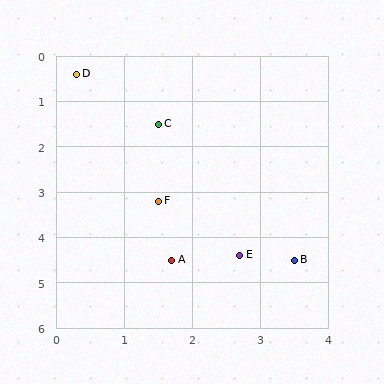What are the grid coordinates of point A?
Point A is at approximately (1.7, 4.5).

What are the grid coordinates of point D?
Point D is at approximately (0.3, 0.4).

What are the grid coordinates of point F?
Point F is at approximately (1.5, 3.2).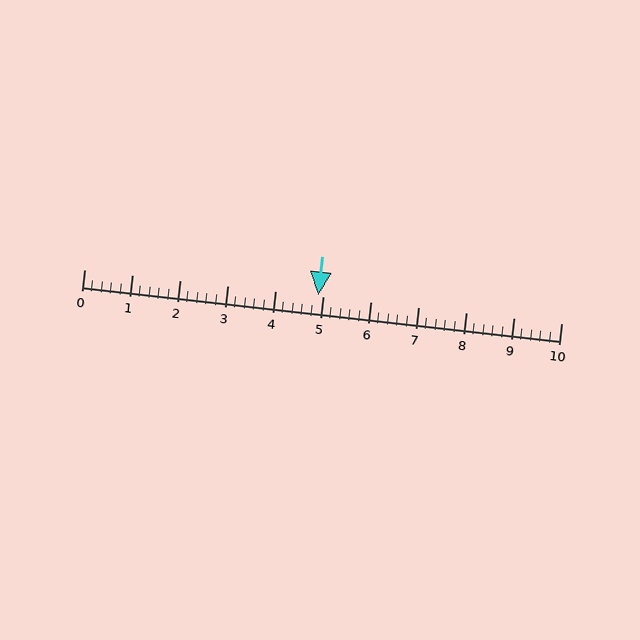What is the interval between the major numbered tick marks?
The major tick marks are spaced 1 units apart.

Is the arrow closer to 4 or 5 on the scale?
The arrow is closer to 5.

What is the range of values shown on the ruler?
The ruler shows values from 0 to 10.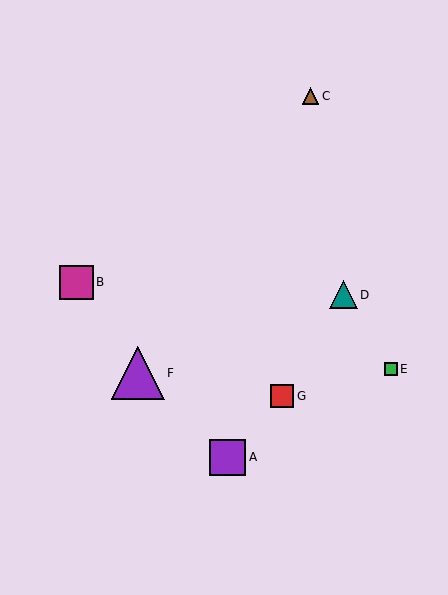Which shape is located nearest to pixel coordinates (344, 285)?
The teal triangle (labeled D) at (343, 295) is nearest to that location.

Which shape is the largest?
The purple triangle (labeled F) is the largest.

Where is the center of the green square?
The center of the green square is at (391, 369).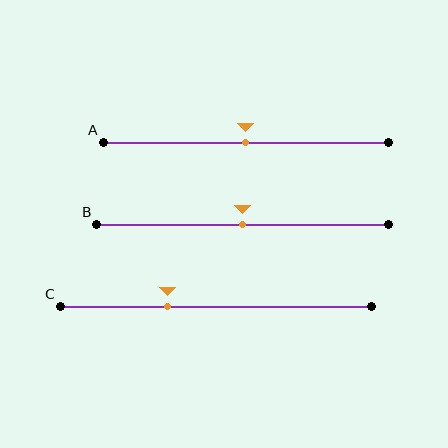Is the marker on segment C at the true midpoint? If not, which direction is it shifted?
No, the marker on segment C is shifted to the left by about 16% of the segment length.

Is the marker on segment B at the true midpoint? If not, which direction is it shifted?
Yes, the marker on segment B is at the true midpoint.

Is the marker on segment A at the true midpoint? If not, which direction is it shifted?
Yes, the marker on segment A is at the true midpoint.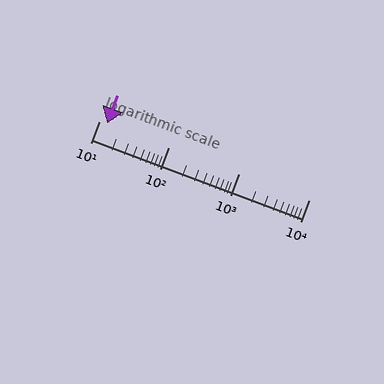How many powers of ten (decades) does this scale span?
The scale spans 3 decades, from 10 to 10000.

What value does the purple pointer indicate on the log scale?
The pointer indicates approximately 13.